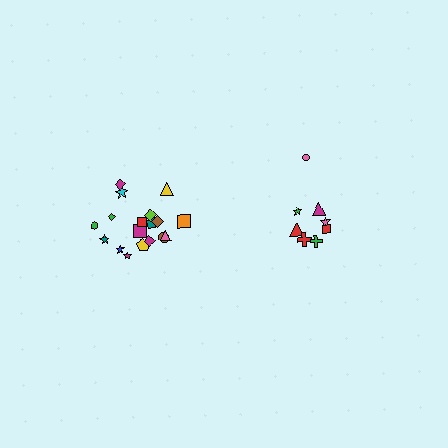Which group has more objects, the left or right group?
The left group.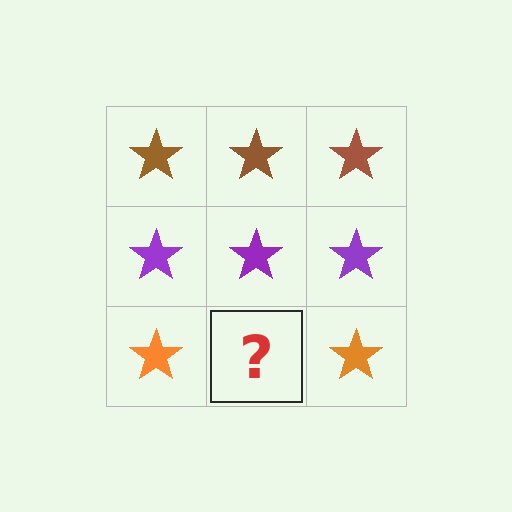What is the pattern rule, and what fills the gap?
The rule is that each row has a consistent color. The gap should be filled with an orange star.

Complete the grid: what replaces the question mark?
The question mark should be replaced with an orange star.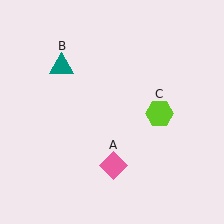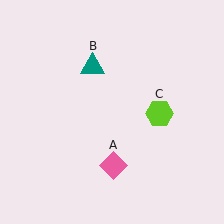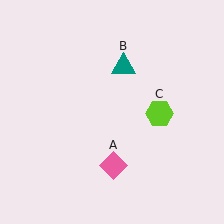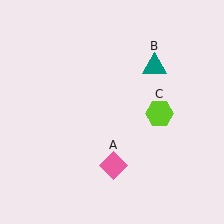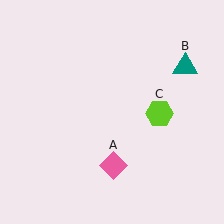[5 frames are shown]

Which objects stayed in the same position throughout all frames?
Pink diamond (object A) and lime hexagon (object C) remained stationary.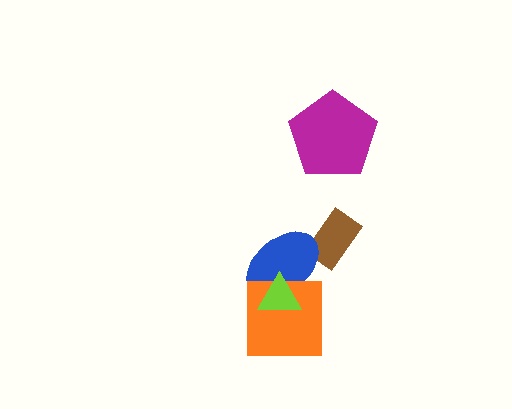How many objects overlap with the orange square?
2 objects overlap with the orange square.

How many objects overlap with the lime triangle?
2 objects overlap with the lime triangle.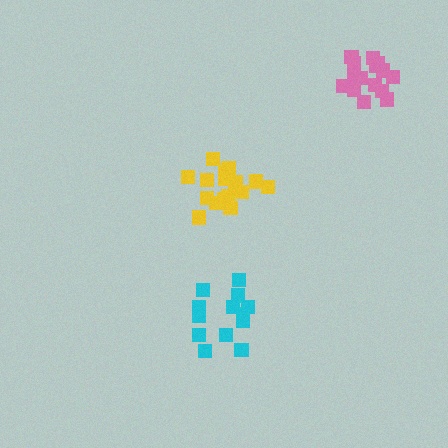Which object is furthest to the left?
The cyan cluster is leftmost.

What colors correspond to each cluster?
The clusters are colored: cyan, pink, yellow.